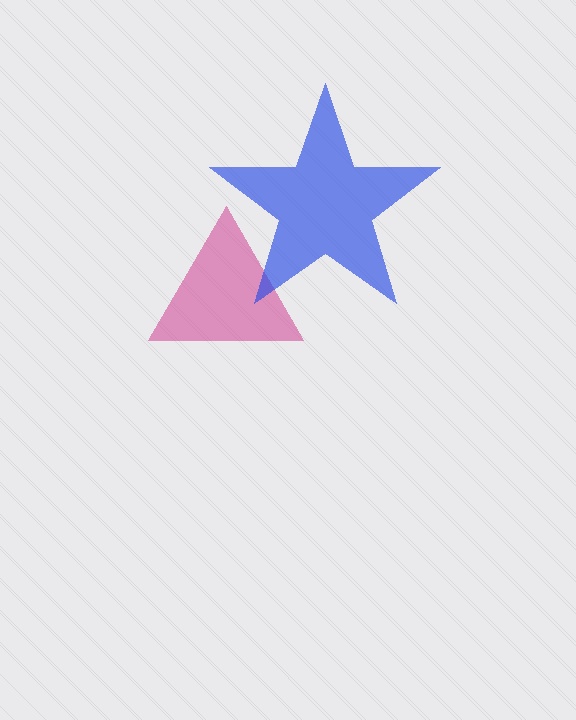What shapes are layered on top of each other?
The layered shapes are: a magenta triangle, a blue star.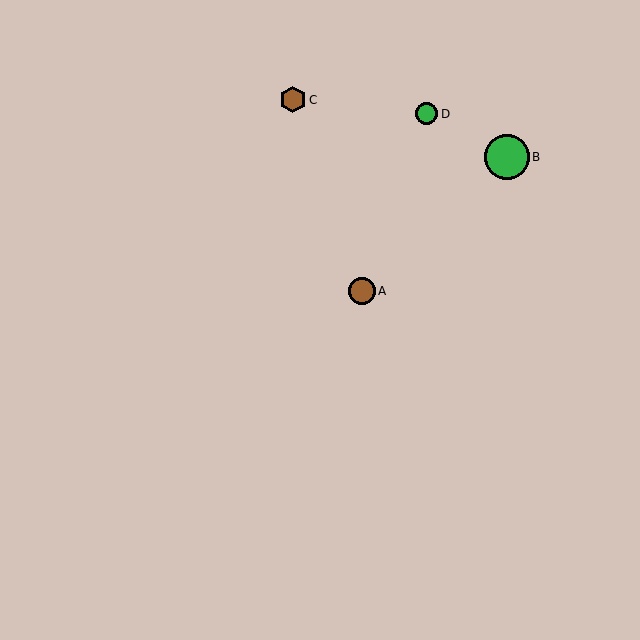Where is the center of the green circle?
The center of the green circle is at (507, 157).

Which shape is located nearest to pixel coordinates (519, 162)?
The green circle (labeled B) at (507, 157) is nearest to that location.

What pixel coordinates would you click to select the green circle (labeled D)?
Click at (427, 114) to select the green circle D.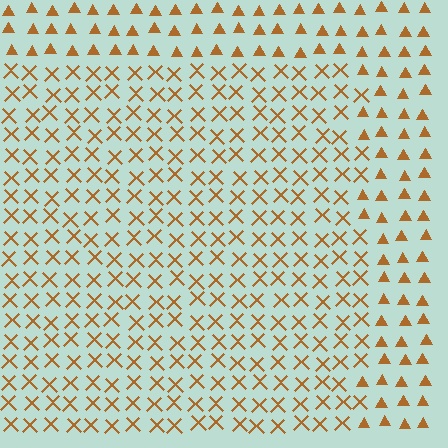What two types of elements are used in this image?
The image uses X marks inside the rectangle region and triangles outside it.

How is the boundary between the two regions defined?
The boundary is defined by a change in element shape: X marks inside vs. triangles outside. All elements share the same color and spacing.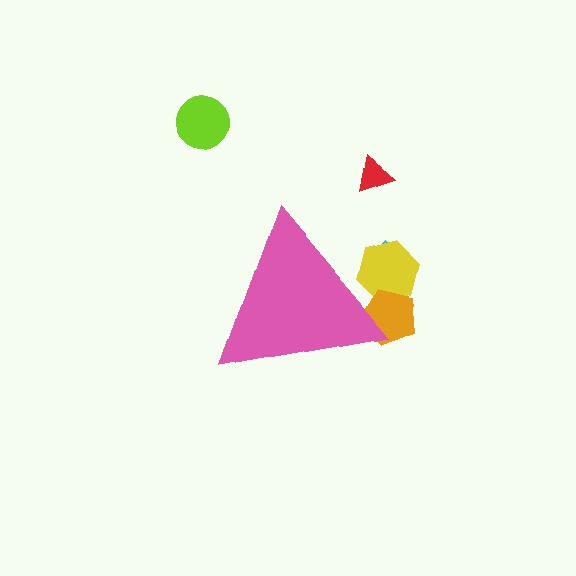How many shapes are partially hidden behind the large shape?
3 shapes are partially hidden.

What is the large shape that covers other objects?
A pink triangle.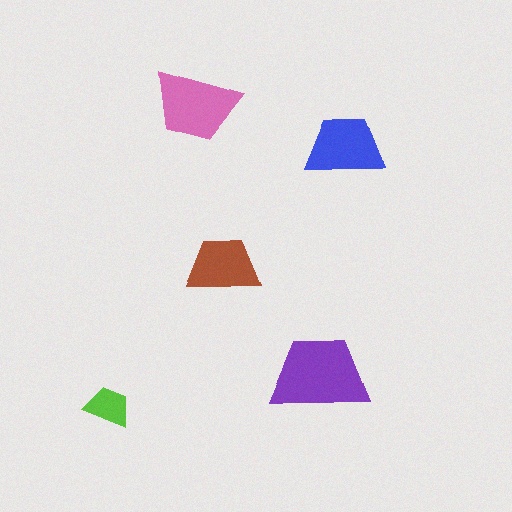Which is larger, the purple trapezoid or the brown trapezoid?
The purple one.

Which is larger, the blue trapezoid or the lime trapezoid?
The blue one.